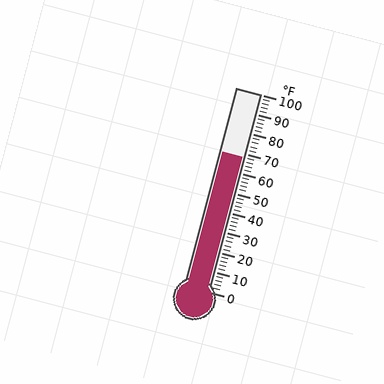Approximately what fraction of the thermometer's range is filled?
The thermometer is filled to approximately 70% of its range.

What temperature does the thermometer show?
The thermometer shows approximately 68°F.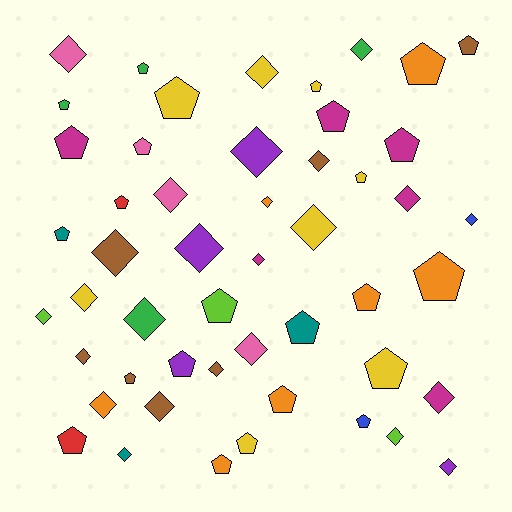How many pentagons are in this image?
There are 25 pentagons.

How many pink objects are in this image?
There are 4 pink objects.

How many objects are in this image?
There are 50 objects.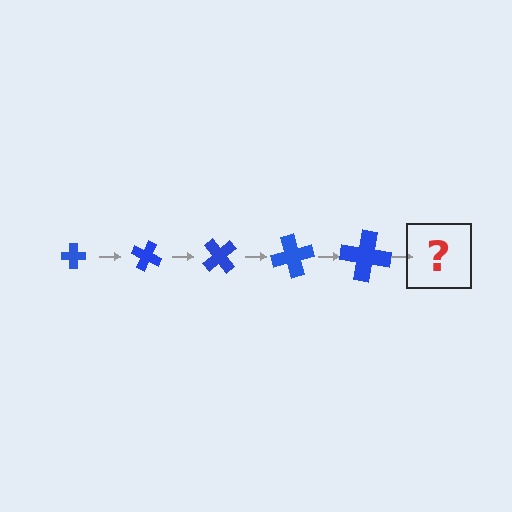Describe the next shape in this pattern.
It should be a cross, larger than the previous one and rotated 125 degrees from the start.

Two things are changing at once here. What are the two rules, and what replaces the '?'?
The two rules are that the cross grows larger each step and it rotates 25 degrees each step. The '?' should be a cross, larger than the previous one and rotated 125 degrees from the start.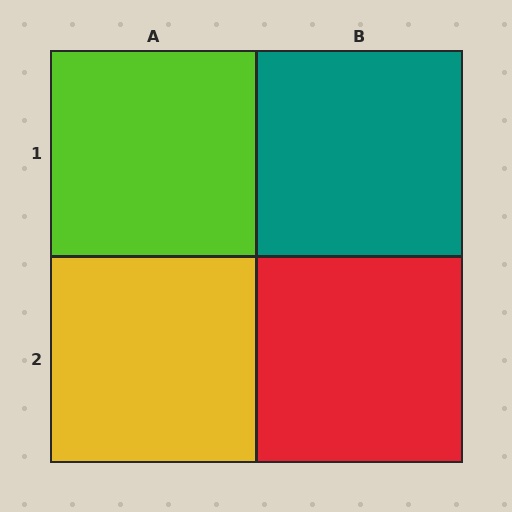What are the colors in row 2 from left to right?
Yellow, red.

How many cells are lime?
1 cell is lime.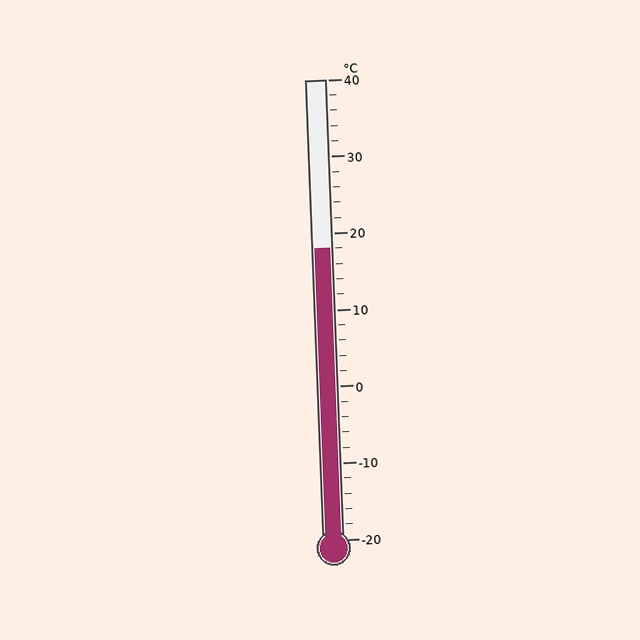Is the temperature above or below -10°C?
The temperature is above -10°C.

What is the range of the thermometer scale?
The thermometer scale ranges from -20°C to 40°C.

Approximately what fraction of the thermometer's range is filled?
The thermometer is filled to approximately 65% of its range.